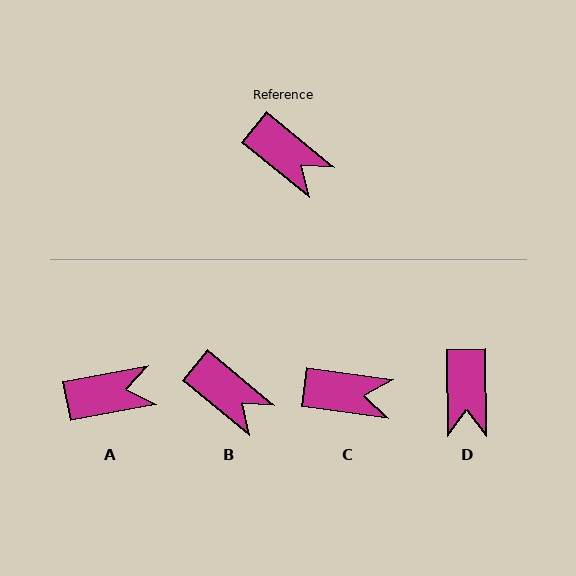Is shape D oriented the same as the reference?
No, it is off by about 50 degrees.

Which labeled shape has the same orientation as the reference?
B.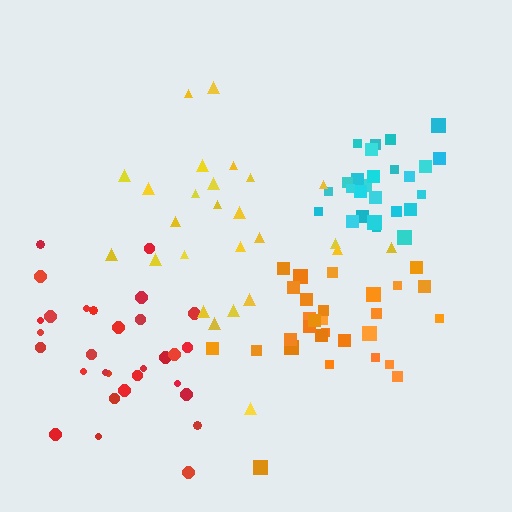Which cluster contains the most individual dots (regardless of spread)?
Red (30).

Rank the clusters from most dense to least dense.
cyan, orange, red, yellow.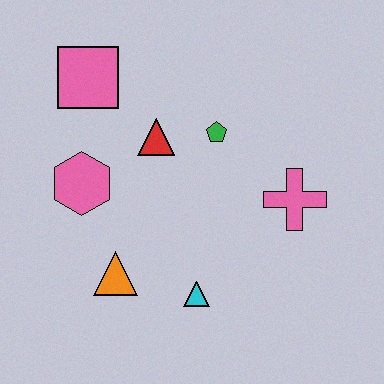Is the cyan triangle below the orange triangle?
Yes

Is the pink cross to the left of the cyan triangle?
No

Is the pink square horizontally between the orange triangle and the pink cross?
No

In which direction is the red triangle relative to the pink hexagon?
The red triangle is to the right of the pink hexagon.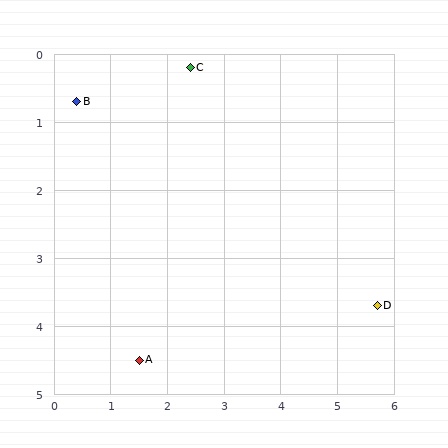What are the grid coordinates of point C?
Point C is at approximately (2.4, 0.2).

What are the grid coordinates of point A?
Point A is at approximately (1.5, 4.5).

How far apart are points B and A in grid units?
Points B and A are about 4.0 grid units apart.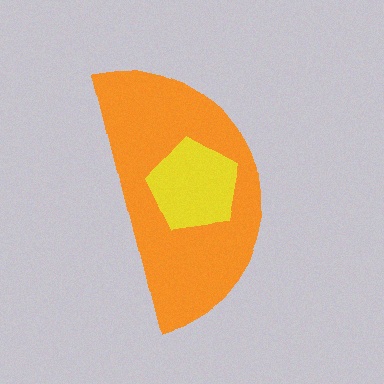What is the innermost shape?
The yellow pentagon.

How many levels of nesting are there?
2.